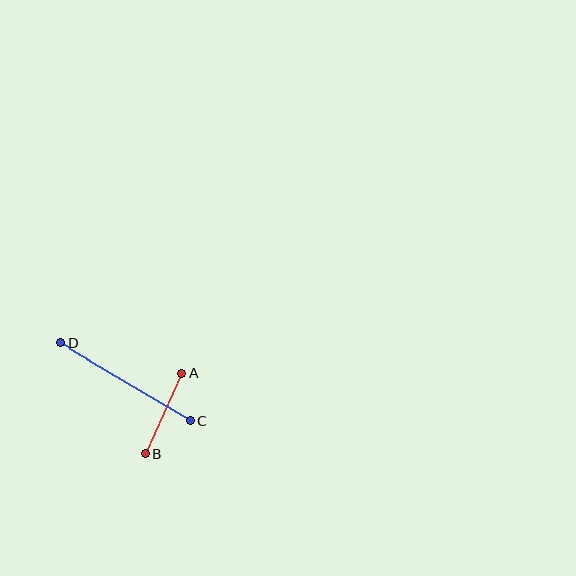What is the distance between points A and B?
The distance is approximately 88 pixels.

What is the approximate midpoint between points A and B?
The midpoint is at approximately (164, 414) pixels.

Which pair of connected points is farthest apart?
Points C and D are farthest apart.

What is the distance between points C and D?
The distance is approximately 151 pixels.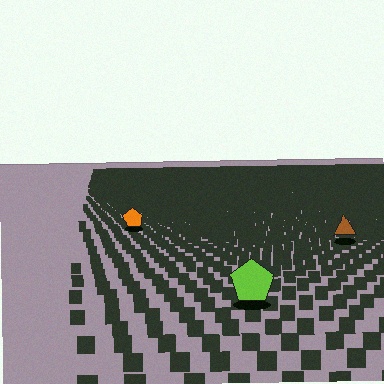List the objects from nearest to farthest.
From nearest to farthest: the lime pentagon, the brown triangle, the orange pentagon.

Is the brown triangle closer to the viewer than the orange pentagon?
Yes. The brown triangle is closer — you can tell from the texture gradient: the ground texture is coarser near it.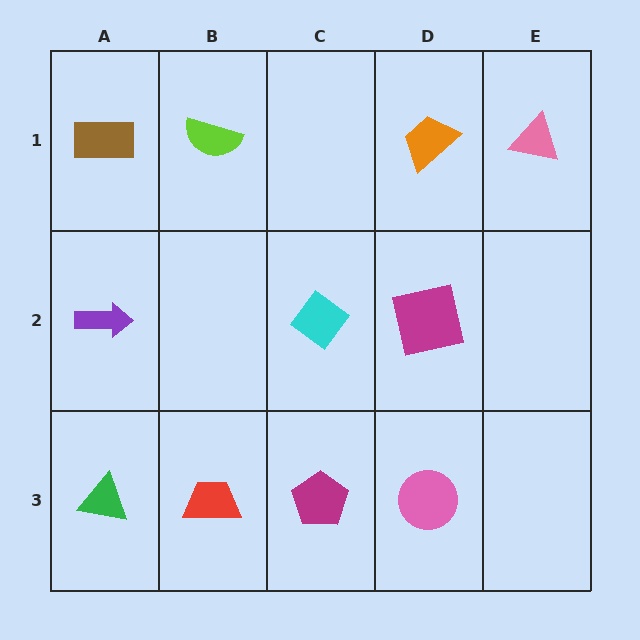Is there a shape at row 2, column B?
No, that cell is empty.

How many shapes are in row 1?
4 shapes.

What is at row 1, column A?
A brown rectangle.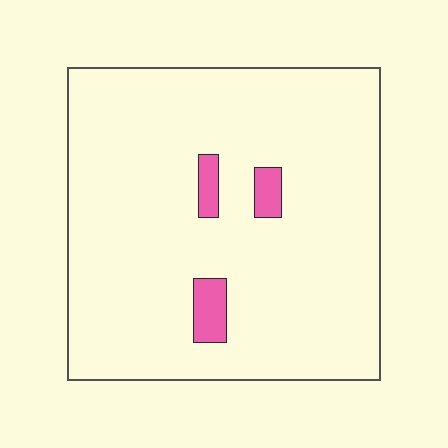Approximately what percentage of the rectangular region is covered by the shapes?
Approximately 5%.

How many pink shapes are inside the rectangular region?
3.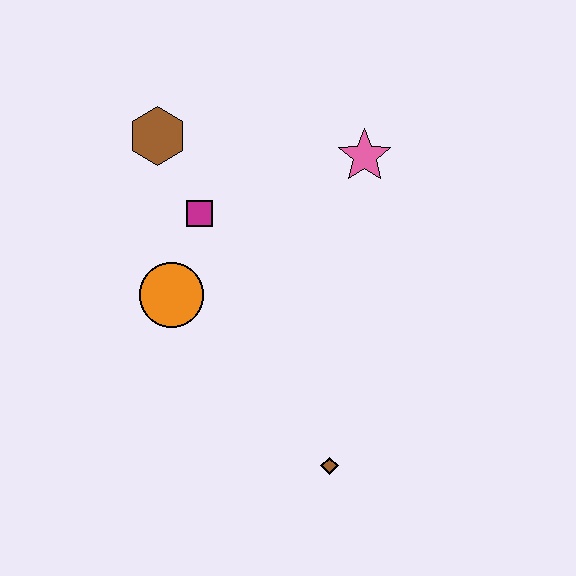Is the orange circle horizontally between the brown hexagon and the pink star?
Yes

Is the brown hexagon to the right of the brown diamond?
No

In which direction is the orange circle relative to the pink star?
The orange circle is to the left of the pink star.